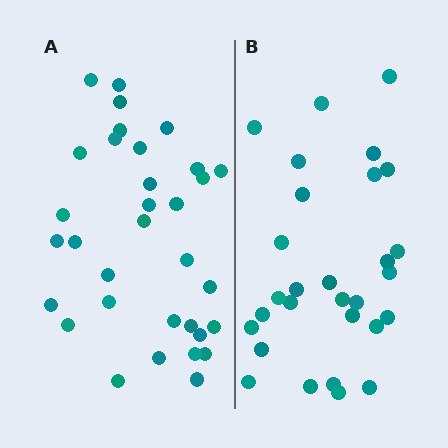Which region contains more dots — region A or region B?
Region A (the left region) has more dots.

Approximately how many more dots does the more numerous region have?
Region A has about 4 more dots than region B.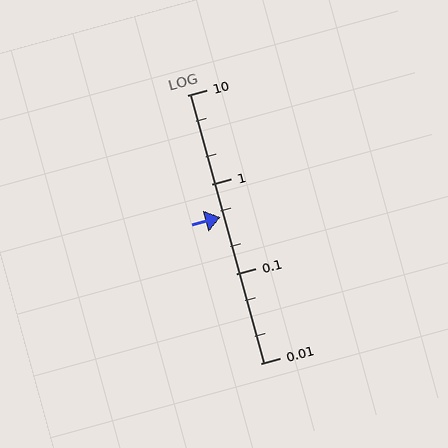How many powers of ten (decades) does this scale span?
The scale spans 3 decades, from 0.01 to 10.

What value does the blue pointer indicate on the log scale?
The pointer indicates approximately 0.43.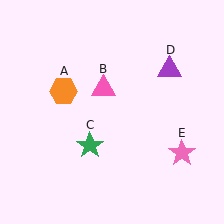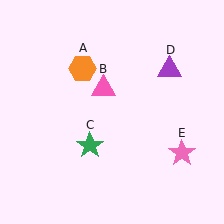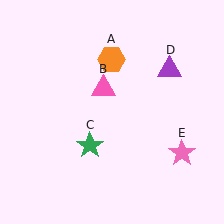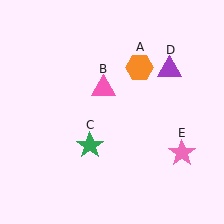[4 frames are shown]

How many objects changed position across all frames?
1 object changed position: orange hexagon (object A).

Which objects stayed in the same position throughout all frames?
Pink triangle (object B) and green star (object C) and purple triangle (object D) and pink star (object E) remained stationary.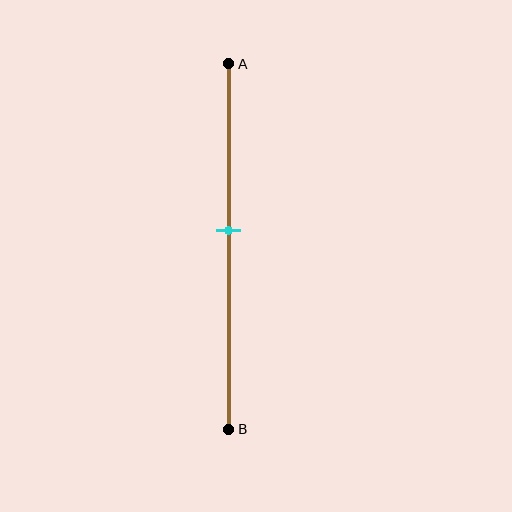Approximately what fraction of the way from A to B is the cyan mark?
The cyan mark is approximately 45% of the way from A to B.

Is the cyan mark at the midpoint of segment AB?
No, the mark is at about 45% from A, not at the 50% midpoint.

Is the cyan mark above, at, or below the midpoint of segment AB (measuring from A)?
The cyan mark is above the midpoint of segment AB.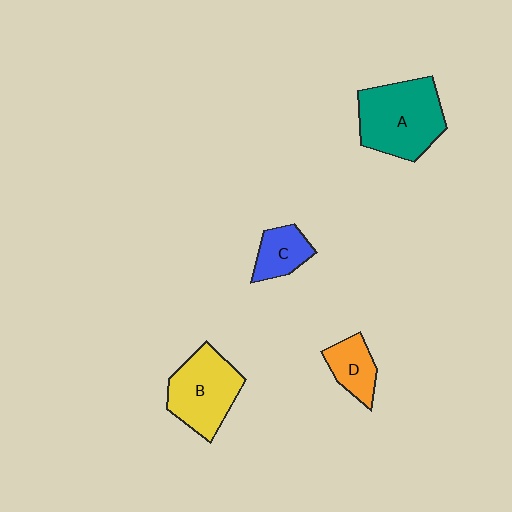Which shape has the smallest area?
Shape C (blue).